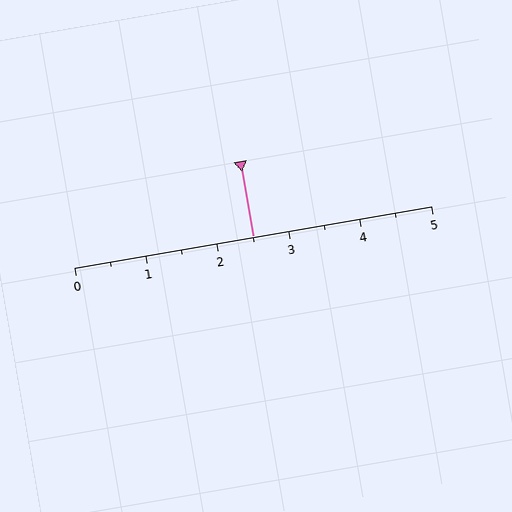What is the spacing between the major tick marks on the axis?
The major ticks are spaced 1 apart.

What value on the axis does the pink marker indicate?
The marker indicates approximately 2.5.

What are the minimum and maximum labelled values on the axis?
The axis runs from 0 to 5.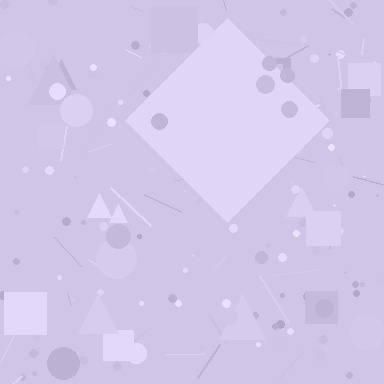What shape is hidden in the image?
A diamond is hidden in the image.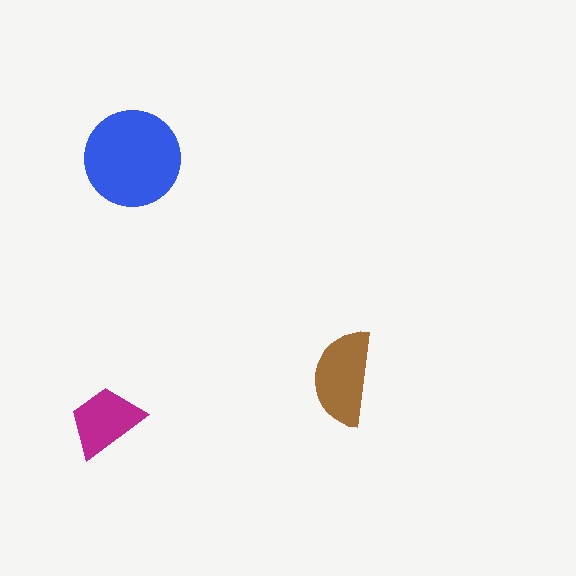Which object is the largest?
The blue circle.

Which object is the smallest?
The magenta trapezoid.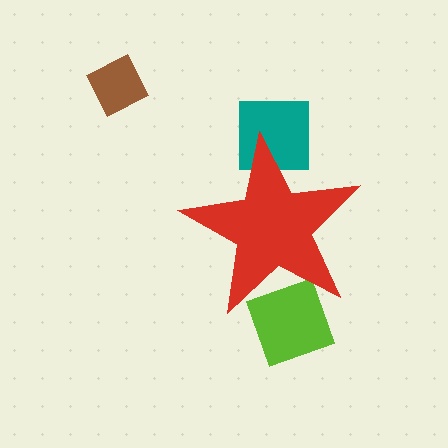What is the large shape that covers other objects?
A red star.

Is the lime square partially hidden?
Yes, the lime square is partially hidden behind the red star.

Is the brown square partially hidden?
No, the brown square is fully visible.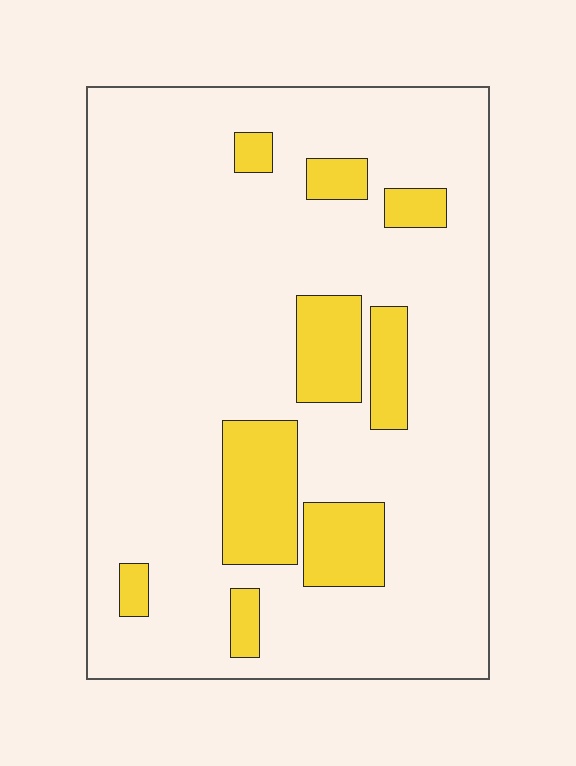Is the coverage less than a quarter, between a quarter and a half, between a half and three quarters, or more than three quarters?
Less than a quarter.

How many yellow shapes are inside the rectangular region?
9.